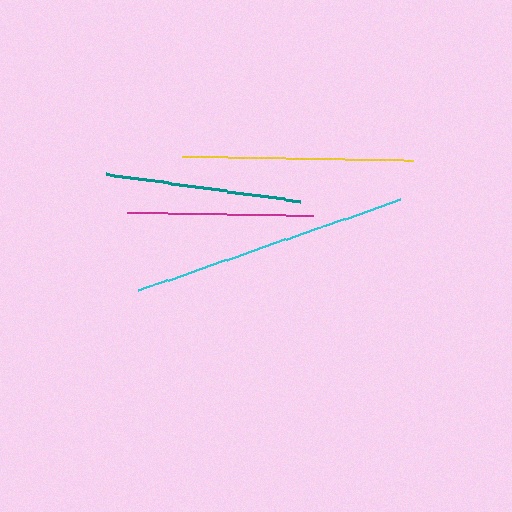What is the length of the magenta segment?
The magenta segment is approximately 186 pixels long.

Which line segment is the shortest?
The magenta line is the shortest at approximately 186 pixels.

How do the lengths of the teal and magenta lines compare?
The teal and magenta lines are approximately the same length.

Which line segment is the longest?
The cyan line is the longest at approximately 277 pixels.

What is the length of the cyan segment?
The cyan segment is approximately 277 pixels long.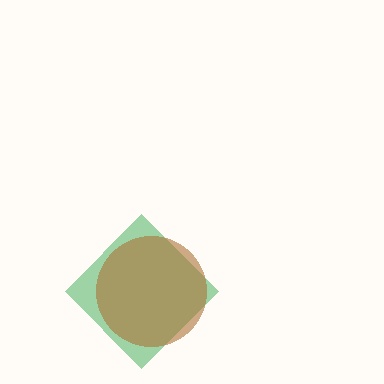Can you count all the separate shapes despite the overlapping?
Yes, there are 2 separate shapes.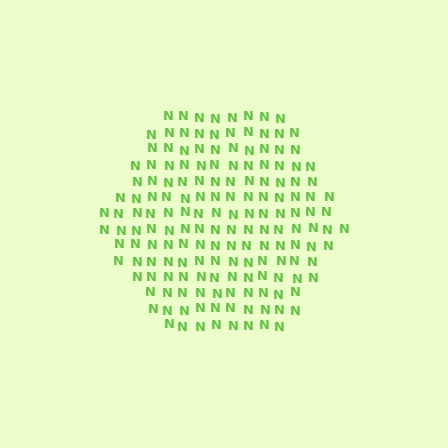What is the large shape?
The large shape is a hexagon.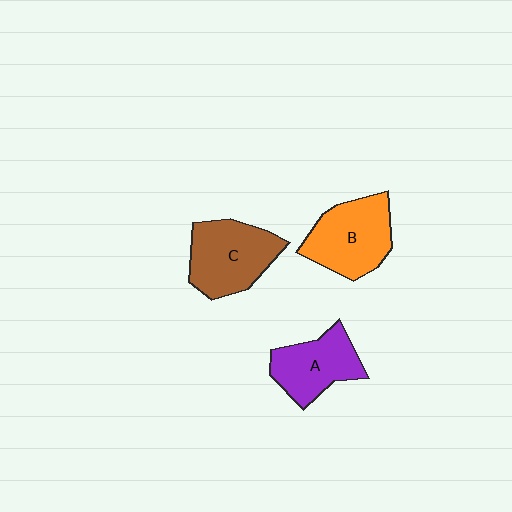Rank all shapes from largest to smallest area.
From largest to smallest: C (brown), B (orange), A (purple).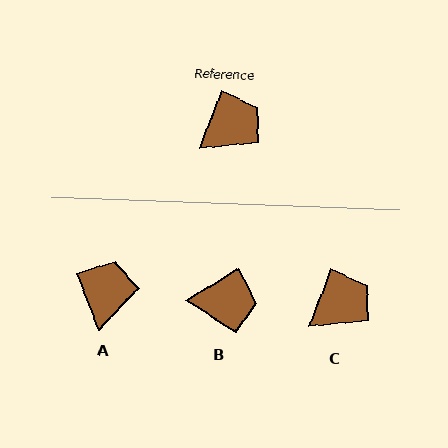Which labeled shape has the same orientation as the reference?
C.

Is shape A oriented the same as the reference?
No, it is off by about 41 degrees.